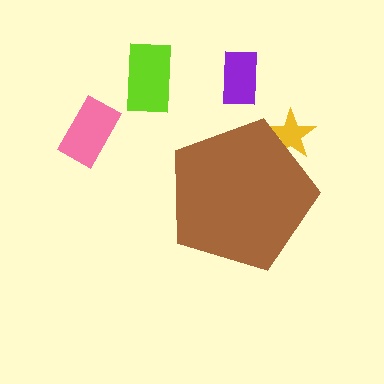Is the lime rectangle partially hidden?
No, the lime rectangle is fully visible.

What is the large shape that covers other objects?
A brown pentagon.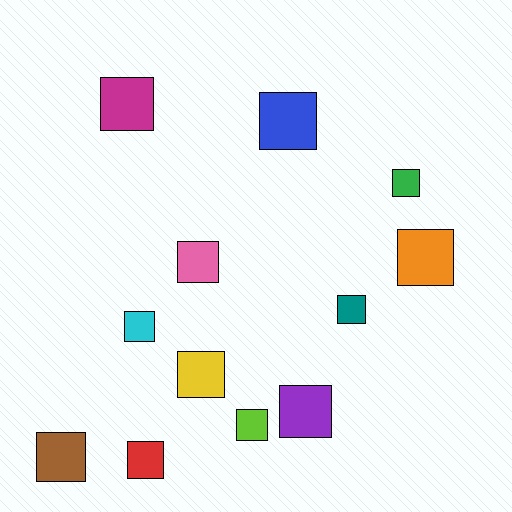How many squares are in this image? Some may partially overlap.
There are 12 squares.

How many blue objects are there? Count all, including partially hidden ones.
There is 1 blue object.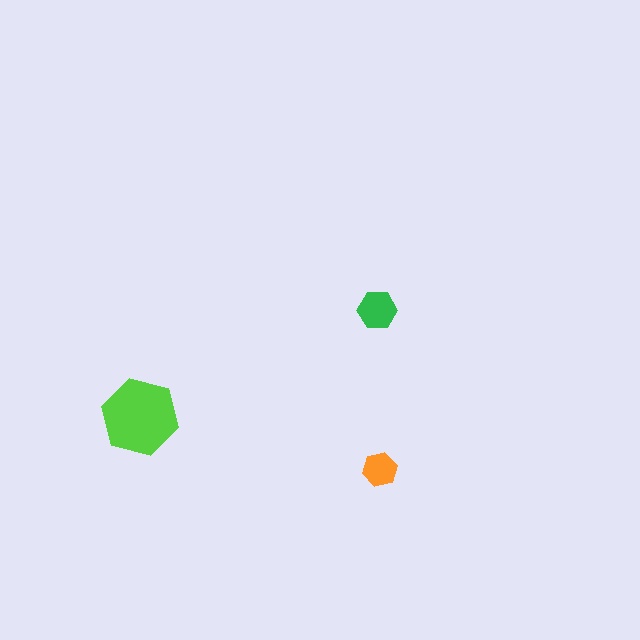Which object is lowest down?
The orange hexagon is bottommost.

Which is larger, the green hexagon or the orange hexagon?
The green one.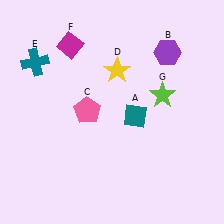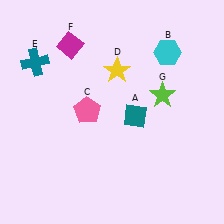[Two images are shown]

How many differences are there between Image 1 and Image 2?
There is 1 difference between the two images.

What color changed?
The hexagon (B) changed from purple in Image 1 to cyan in Image 2.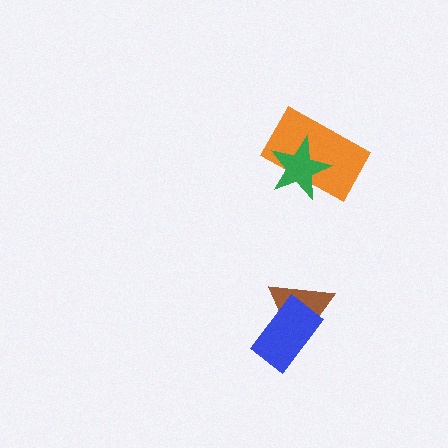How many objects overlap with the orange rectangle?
1 object overlaps with the orange rectangle.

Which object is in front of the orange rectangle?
The green star is in front of the orange rectangle.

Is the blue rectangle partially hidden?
No, no other shape covers it.